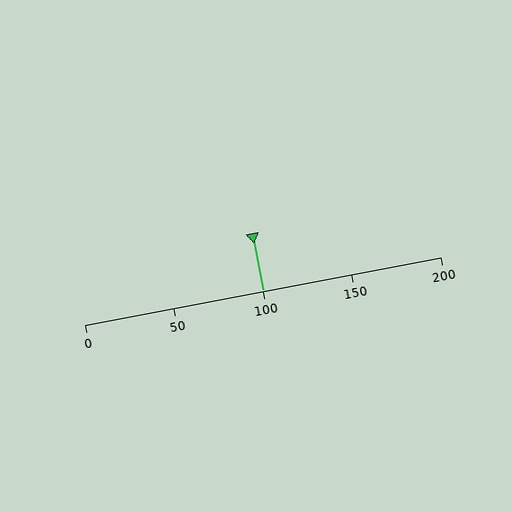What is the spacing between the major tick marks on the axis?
The major ticks are spaced 50 apart.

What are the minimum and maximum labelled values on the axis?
The axis runs from 0 to 200.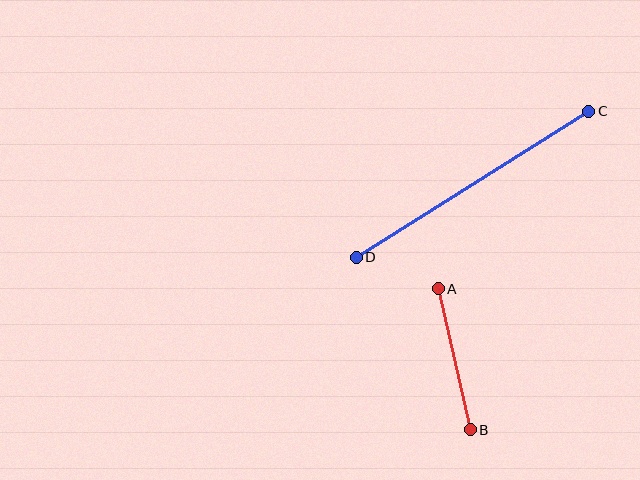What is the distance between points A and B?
The distance is approximately 144 pixels.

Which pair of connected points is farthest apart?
Points C and D are farthest apart.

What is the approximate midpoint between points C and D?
The midpoint is at approximately (473, 184) pixels.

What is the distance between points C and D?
The distance is approximately 275 pixels.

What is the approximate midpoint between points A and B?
The midpoint is at approximately (454, 359) pixels.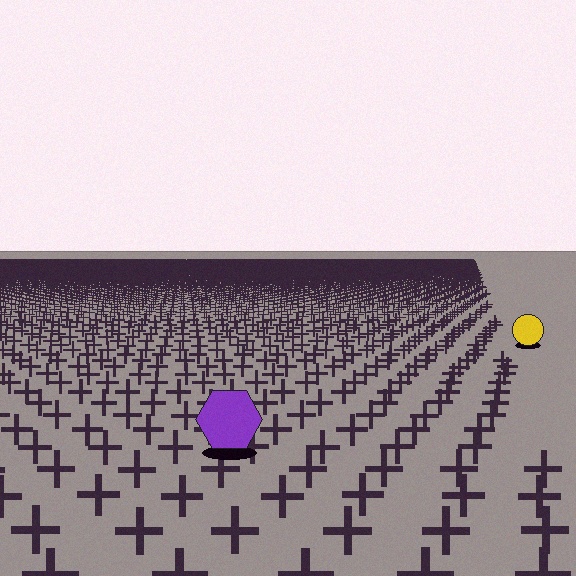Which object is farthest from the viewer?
The yellow circle is farthest from the viewer. It appears smaller and the ground texture around it is denser.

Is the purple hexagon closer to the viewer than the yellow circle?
Yes. The purple hexagon is closer — you can tell from the texture gradient: the ground texture is coarser near it.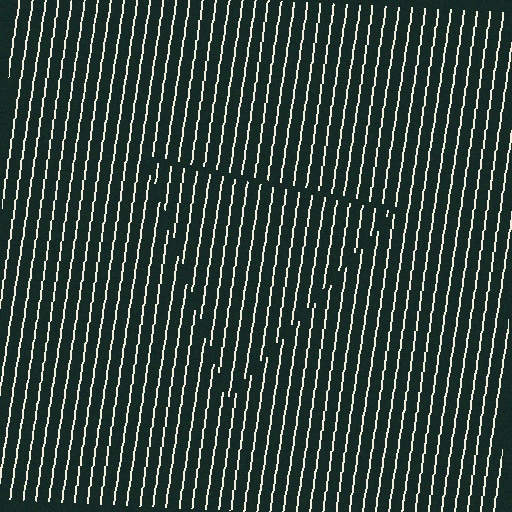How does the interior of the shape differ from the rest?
The interior of the shape contains the same grating, shifted by half a period — the contour is defined by the phase discontinuity where line-ends from the inner and outer gratings abut.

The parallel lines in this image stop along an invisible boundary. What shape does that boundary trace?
An illusory triangle. The interior of the shape contains the same grating, shifted by half a period — the contour is defined by the phase discontinuity where line-ends from the inner and outer gratings abut.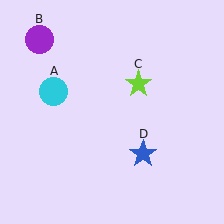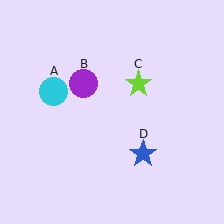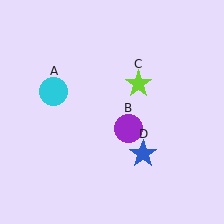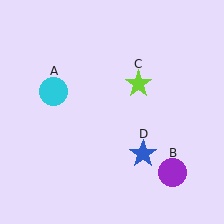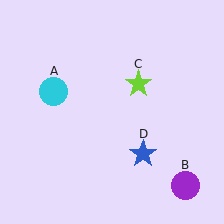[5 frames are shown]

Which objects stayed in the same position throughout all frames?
Cyan circle (object A) and lime star (object C) and blue star (object D) remained stationary.